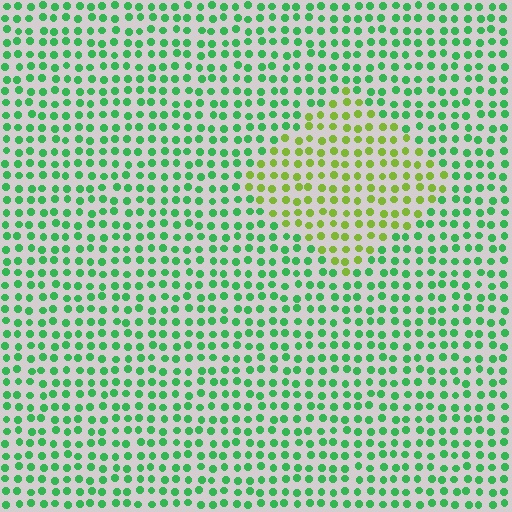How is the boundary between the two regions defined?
The boundary is defined purely by a slight shift in hue (about 47 degrees). Spacing, size, and orientation are identical on both sides.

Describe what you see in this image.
The image is filled with small green elements in a uniform arrangement. A diamond-shaped region is visible where the elements are tinted to a slightly different hue, forming a subtle color boundary.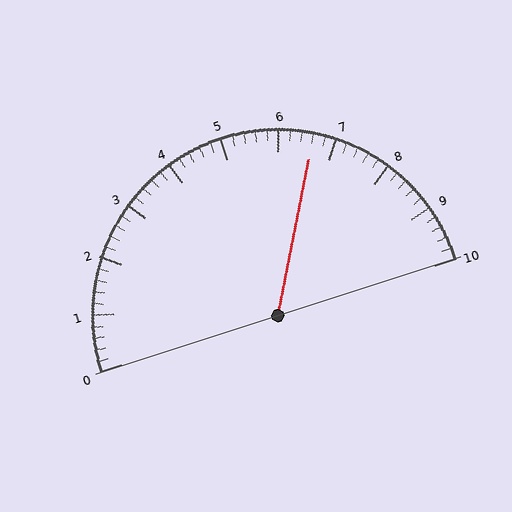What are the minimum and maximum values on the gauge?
The gauge ranges from 0 to 10.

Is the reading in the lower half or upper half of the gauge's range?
The reading is in the upper half of the range (0 to 10).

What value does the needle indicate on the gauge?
The needle indicates approximately 6.6.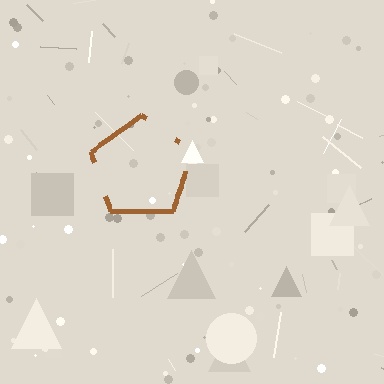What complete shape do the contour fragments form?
The contour fragments form a pentagon.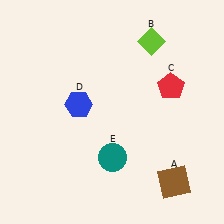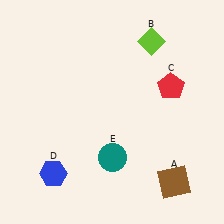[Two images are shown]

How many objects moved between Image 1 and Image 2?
1 object moved between the two images.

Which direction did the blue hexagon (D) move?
The blue hexagon (D) moved down.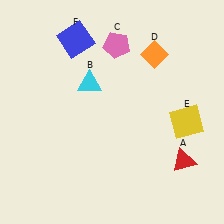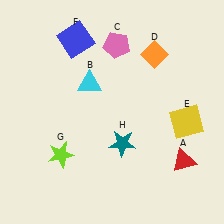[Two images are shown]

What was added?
A lime star (G), a teal star (H) were added in Image 2.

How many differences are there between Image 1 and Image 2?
There are 2 differences between the two images.